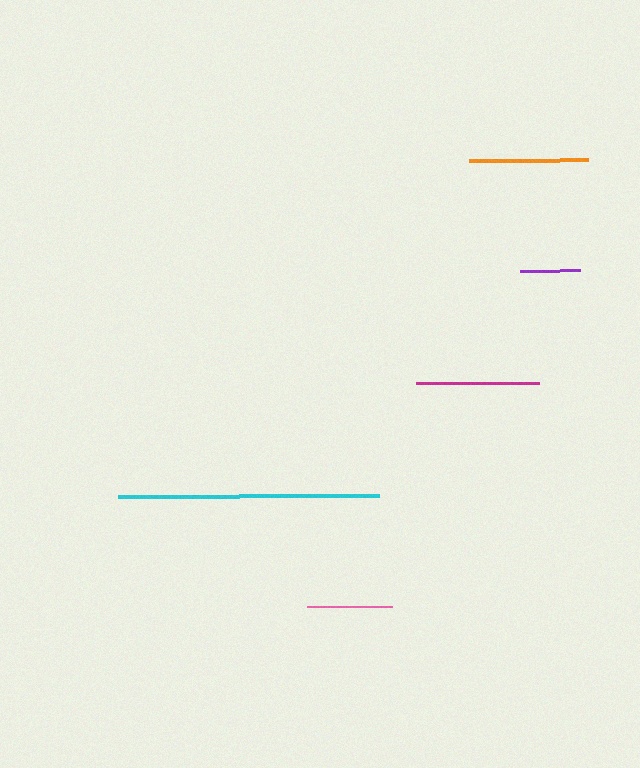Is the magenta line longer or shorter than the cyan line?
The cyan line is longer than the magenta line.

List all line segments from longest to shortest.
From longest to shortest: cyan, magenta, orange, pink, purple.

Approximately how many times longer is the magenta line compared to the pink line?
The magenta line is approximately 1.5 times the length of the pink line.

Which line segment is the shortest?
The purple line is the shortest at approximately 60 pixels.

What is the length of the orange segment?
The orange segment is approximately 119 pixels long.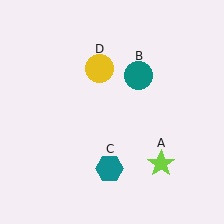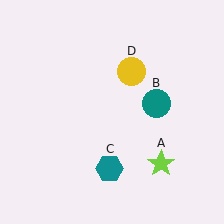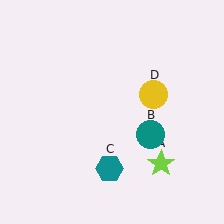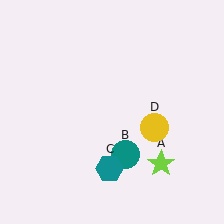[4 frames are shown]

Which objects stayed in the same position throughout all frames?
Lime star (object A) and teal hexagon (object C) remained stationary.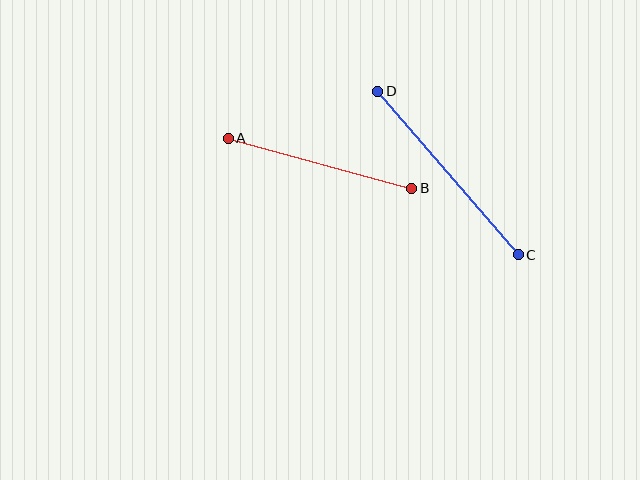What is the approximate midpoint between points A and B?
The midpoint is at approximately (320, 163) pixels.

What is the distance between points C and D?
The distance is approximately 216 pixels.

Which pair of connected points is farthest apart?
Points C and D are farthest apart.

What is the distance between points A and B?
The distance is approximately 191 pixels.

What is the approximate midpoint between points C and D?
The midpoint is at approximately (448, 173) pixels.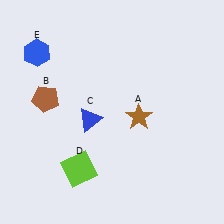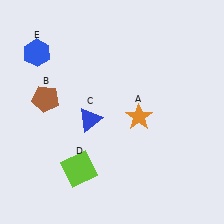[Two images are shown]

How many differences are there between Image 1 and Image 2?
There is 1 difference between the two images.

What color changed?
The star (A) changed from brown in Image 1 to orange in Image 2.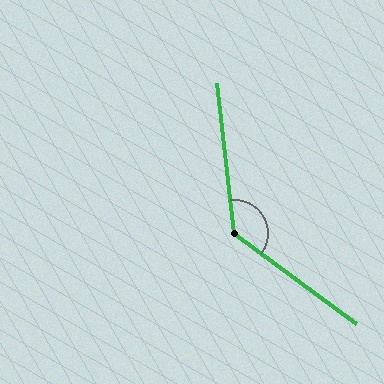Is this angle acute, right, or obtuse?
It is obtuse.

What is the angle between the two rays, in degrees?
Approximately 133 degrees.